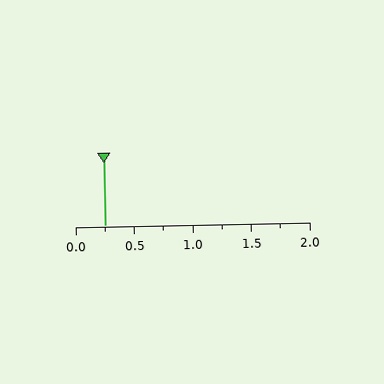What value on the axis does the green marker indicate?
The marker indicates approximately 0.25.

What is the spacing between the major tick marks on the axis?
The major ticks are spaced 0.5 apart.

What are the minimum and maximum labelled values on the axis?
The axis runs from 0.0 to 2.0.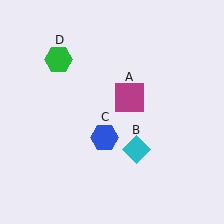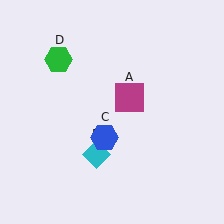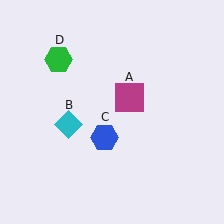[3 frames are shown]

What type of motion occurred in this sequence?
The cyan diamond (object B) rotated clockwise around the center of the scene.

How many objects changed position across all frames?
1 object changed position: cyan diamond (object B).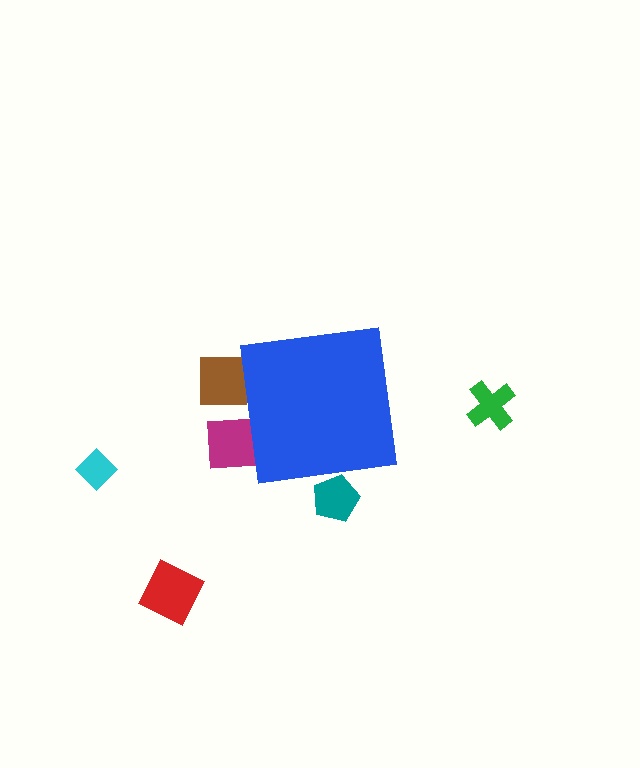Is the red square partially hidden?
No, the red square is fully visible.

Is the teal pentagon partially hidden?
Yes, the teal pentagon is partially hidden behind the blue square.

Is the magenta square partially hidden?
Yes, the magenta square is partially hidden behind the blue square.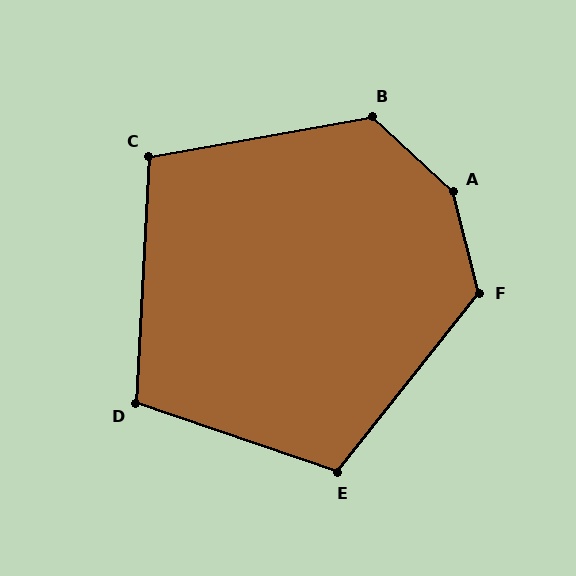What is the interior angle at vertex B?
Approximately 127 degrees (obtuse).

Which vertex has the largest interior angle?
A, at approximately 147 degrees.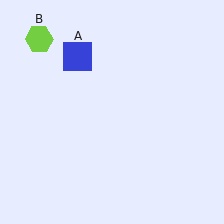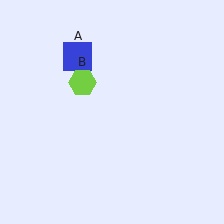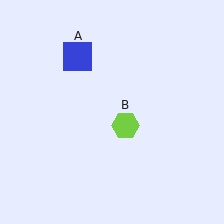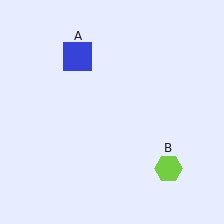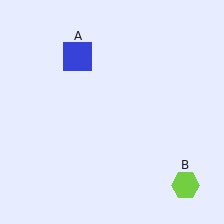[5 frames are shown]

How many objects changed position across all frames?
1 object changed position: lime hexagon (object B).